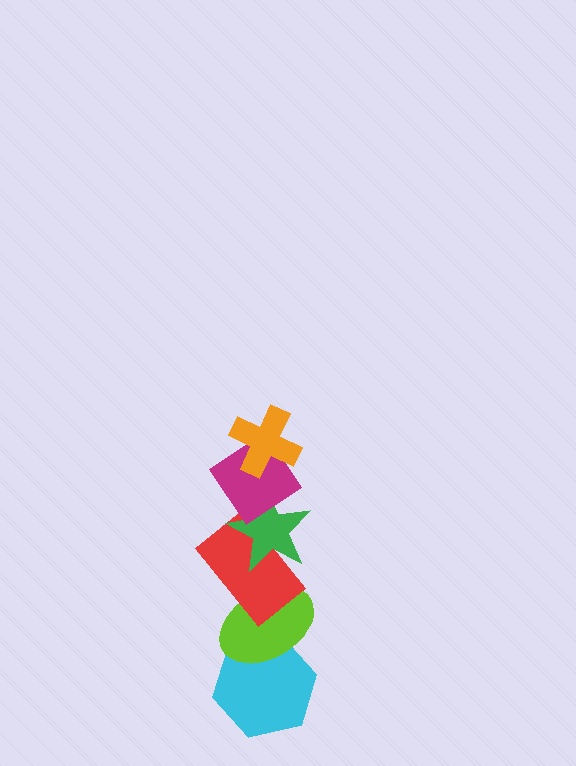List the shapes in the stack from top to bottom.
From top to bottom: the orange cross, the magenta diamond, the green star, the red rectangle, the lime ellipse, the cyan hexagon.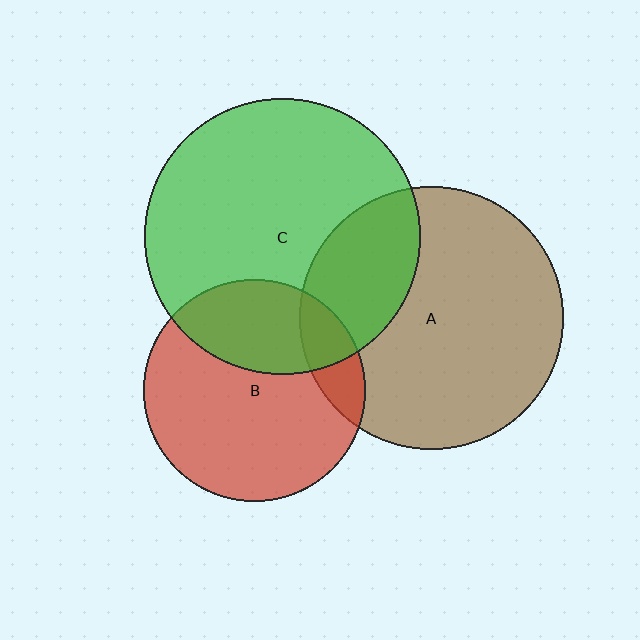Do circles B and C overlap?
Yes.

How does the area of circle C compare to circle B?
Approximately 1.5 times.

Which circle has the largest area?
Circle C (green).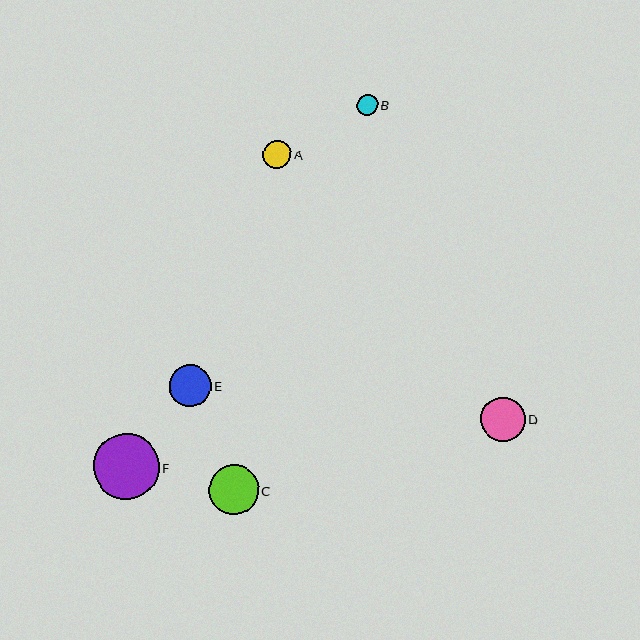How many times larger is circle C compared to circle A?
Circle C is approximately 1.8 times the size of circle A.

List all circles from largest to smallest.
From largest to smallest: F, C, D, E, A, B.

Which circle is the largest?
Circle F is the largest with a size of approximately 66 pixels.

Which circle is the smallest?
Circle B is the smallest with a size of approximately 21 pixels.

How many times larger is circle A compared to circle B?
Circle A is approximately 1.3 times the size of circle B.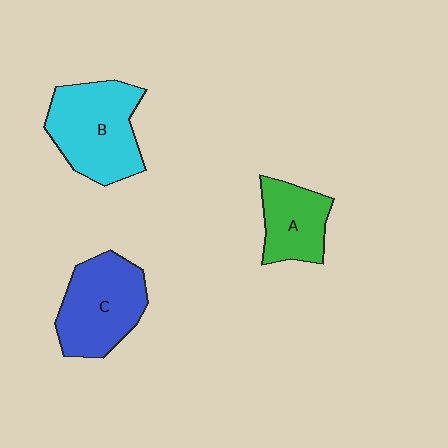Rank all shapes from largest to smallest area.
From largest to smallest: B (cyan), C (blue), A (green).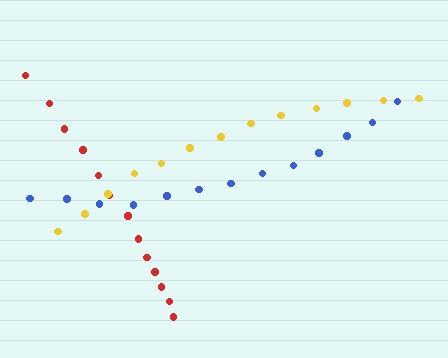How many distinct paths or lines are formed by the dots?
There are 3 distinct paths.